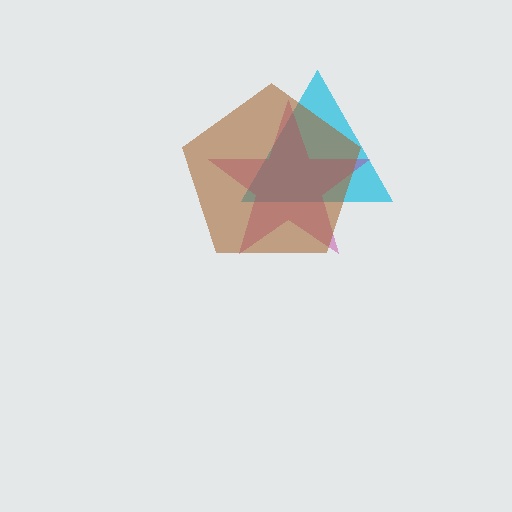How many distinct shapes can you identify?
There are 3 distinct shapes: a cyan triangle, a magenta star, a brown pentagon.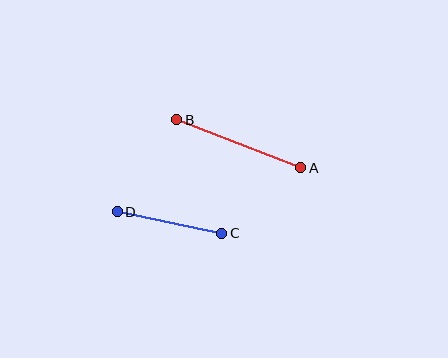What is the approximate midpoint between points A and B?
The midpoint is at approximately (239, 144) pixels.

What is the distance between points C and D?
The distance is approximately 107 pixels.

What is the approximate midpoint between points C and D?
The midpoint is at approximately (169, 223) pixels.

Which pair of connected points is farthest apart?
Points A and B are farthest apart.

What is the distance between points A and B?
The distance is approximately 133 pixels.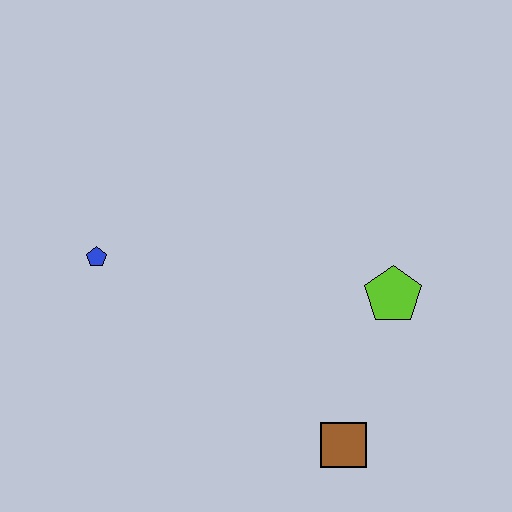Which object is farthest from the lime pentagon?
The blue pentagon is farthest from the lime pentagon.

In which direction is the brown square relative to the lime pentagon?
The brown square is below the lime pentagon.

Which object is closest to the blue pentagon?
The lime pentagon is closest to the blue pentagon.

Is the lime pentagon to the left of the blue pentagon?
No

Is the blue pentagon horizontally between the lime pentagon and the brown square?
No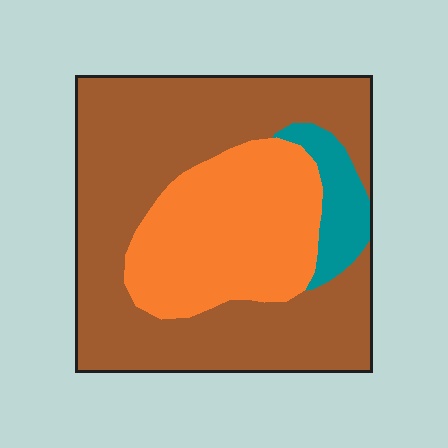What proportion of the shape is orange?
Orange takes up about one third (1/3) of the shape.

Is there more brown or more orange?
Brown.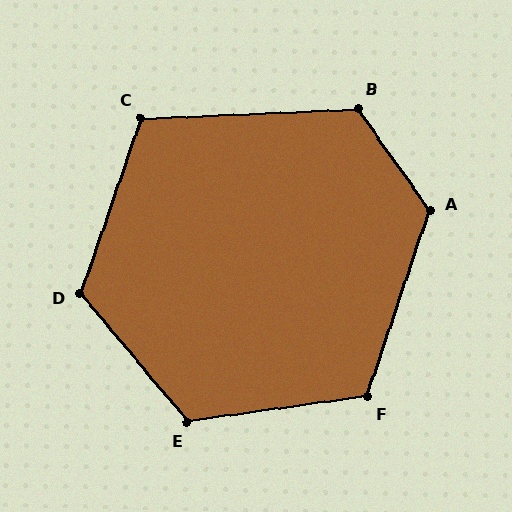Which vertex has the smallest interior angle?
C, at approximately 112 degrees.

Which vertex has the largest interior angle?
A, at approximately 127 degrees.